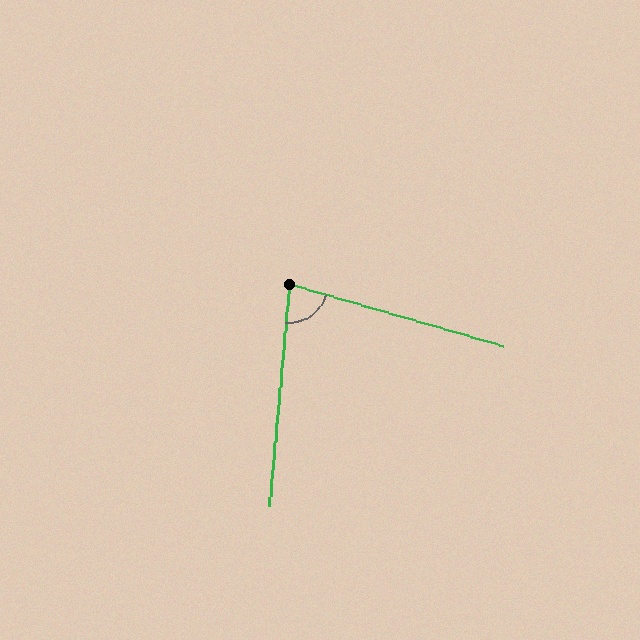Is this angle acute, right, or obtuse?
It is acute.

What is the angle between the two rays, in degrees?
Approximately 79 degrees.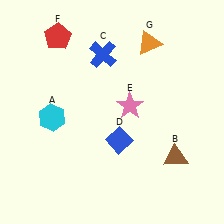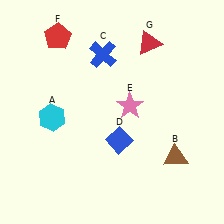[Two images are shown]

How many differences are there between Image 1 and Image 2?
There is 1 difference between the two images.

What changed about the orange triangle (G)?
In Image 1, G is orange. In Image 2, it changed to red.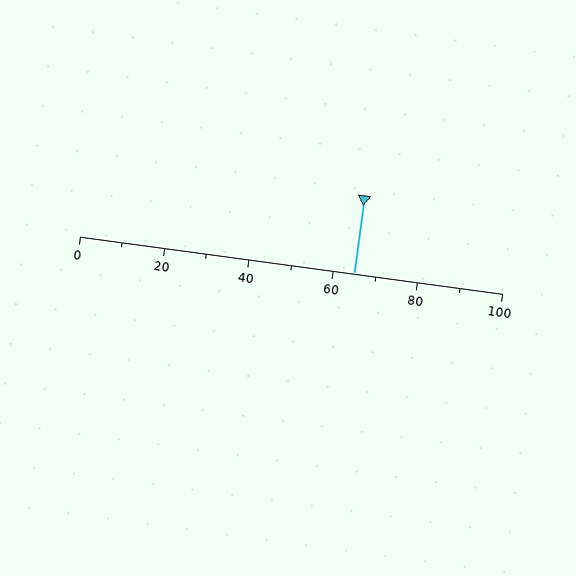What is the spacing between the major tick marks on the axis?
The major ticks are spaced 20 apart.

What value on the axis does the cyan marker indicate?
The marker indicates approximately 65.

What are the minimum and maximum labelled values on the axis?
The axis runs from 0 to 100.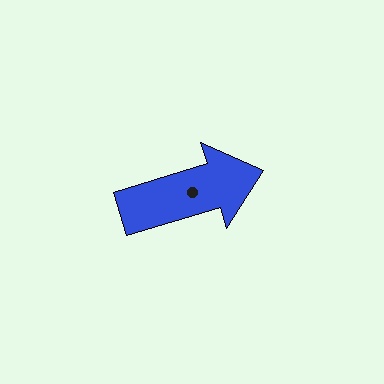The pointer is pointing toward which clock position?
Roughly 2 o'clock.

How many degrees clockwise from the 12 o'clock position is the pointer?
Approximately 73 degrees.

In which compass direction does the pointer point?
East.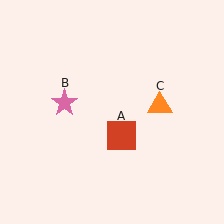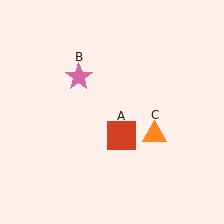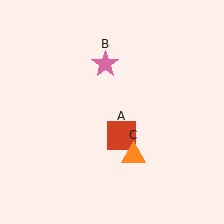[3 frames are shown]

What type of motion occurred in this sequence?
The pink star (object B), orange triangle (object C) rotated clockwise around the center of the scene.